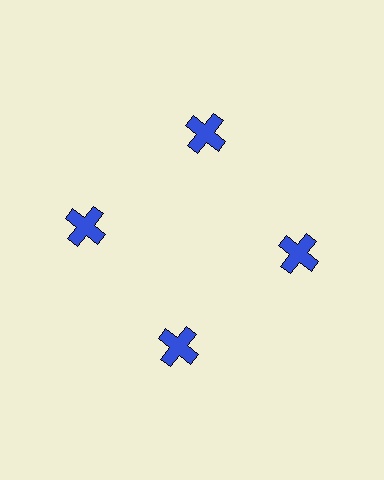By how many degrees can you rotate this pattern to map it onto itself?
The pattern maps onto itself every 90 degrees of rotation.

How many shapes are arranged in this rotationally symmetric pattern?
There are 4 shapes, arranged in 4 groups of 1.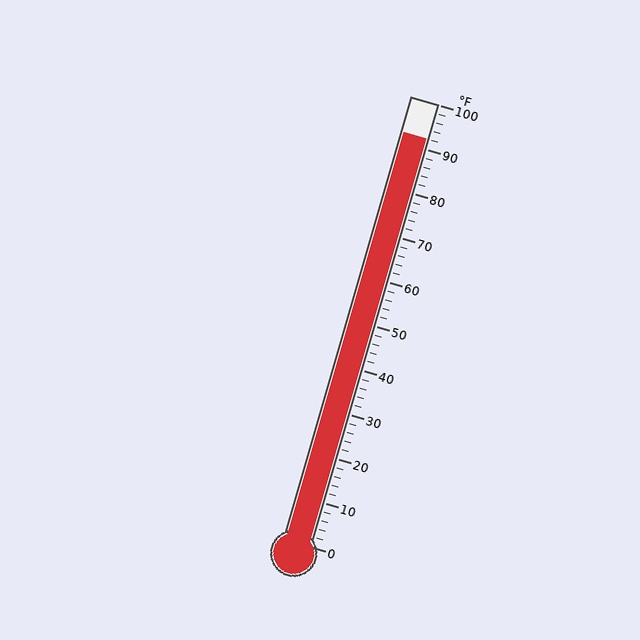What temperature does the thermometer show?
The thermometer shows approximately 92°F.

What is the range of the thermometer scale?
The thermometer scale ranges from 0°F to 100°F.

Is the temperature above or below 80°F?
The temperature is above 80°F.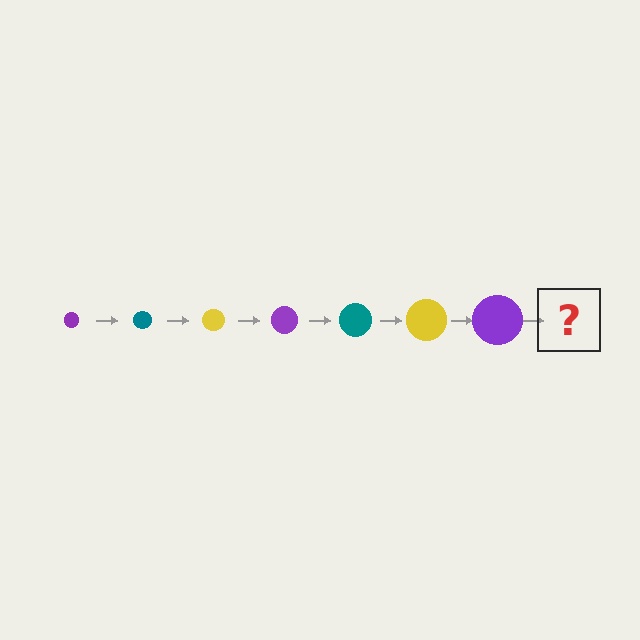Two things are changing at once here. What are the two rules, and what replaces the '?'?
The two rules are that the circle grows larger each step and the color cycles through purple, teal, and yellow. The '?' should be a teal circle, larger than the previous one.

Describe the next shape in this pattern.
It should be a teal circle, larger than the previous one.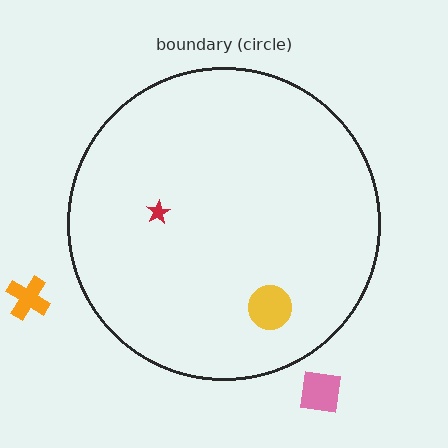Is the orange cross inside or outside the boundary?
Outside.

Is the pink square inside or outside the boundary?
Outside.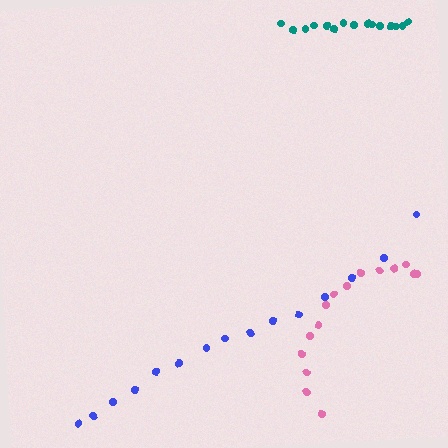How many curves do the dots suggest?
There are 3 distinct paths.